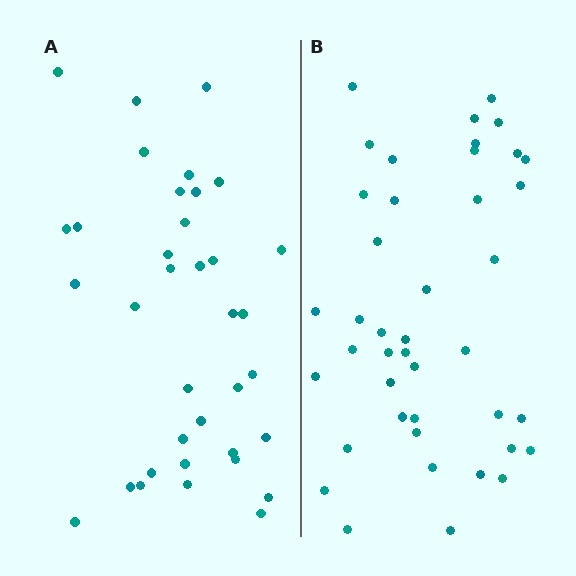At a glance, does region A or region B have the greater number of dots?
Region B (the right region) has more dots.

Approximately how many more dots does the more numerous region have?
Region B has about 6 more dots than region A.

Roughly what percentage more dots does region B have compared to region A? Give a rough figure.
About 15% more.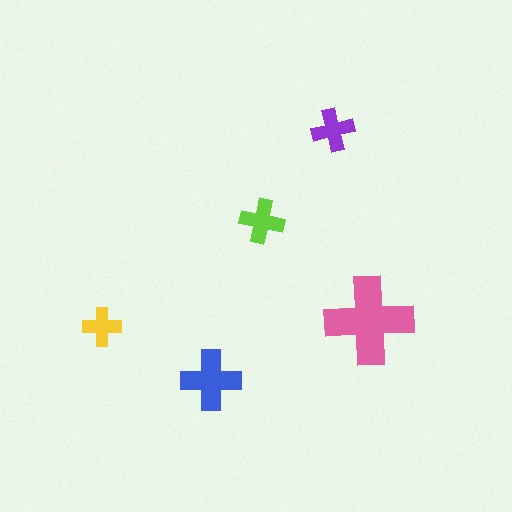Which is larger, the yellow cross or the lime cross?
The lime one.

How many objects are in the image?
There are 5 objects in the image.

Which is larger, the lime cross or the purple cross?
The lime one.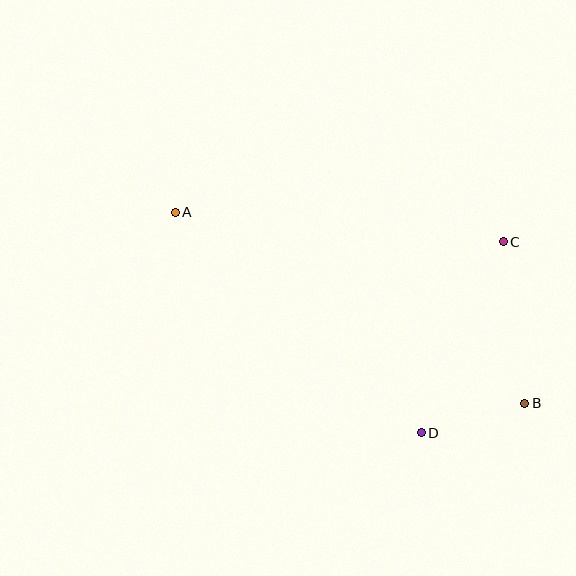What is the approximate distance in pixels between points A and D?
The distance between A and D is approximately 330 pixels.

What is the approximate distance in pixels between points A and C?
The distance between A and C is approximately 330 pixels.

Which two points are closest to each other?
Points B and D are closest to each other.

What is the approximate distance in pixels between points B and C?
The distance between B and C is approximately 163 pixels.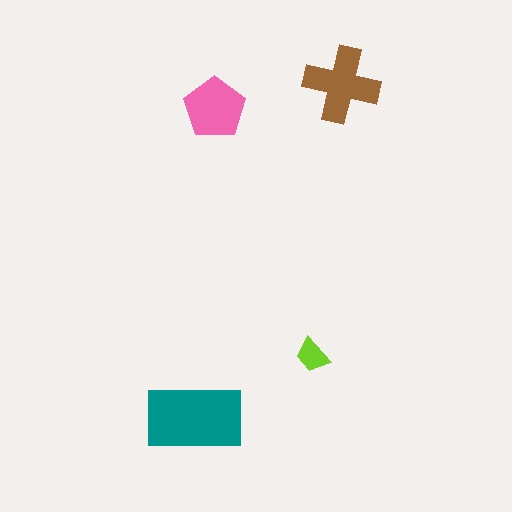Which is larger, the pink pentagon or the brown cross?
The brown cross.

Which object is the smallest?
The lime trapezoid.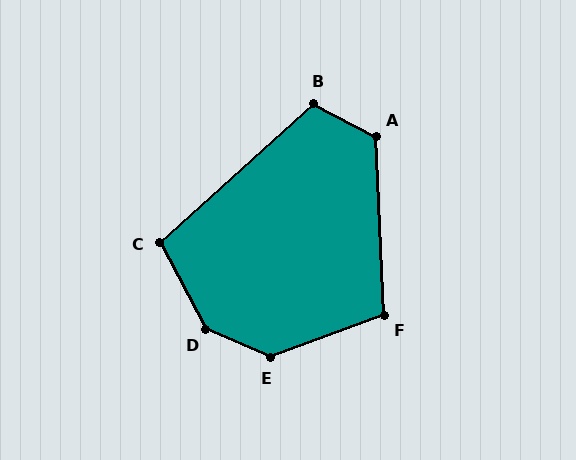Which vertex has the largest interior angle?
D, at approximately 142 degrees.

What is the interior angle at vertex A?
Approximately 120 degrees (obtuse).